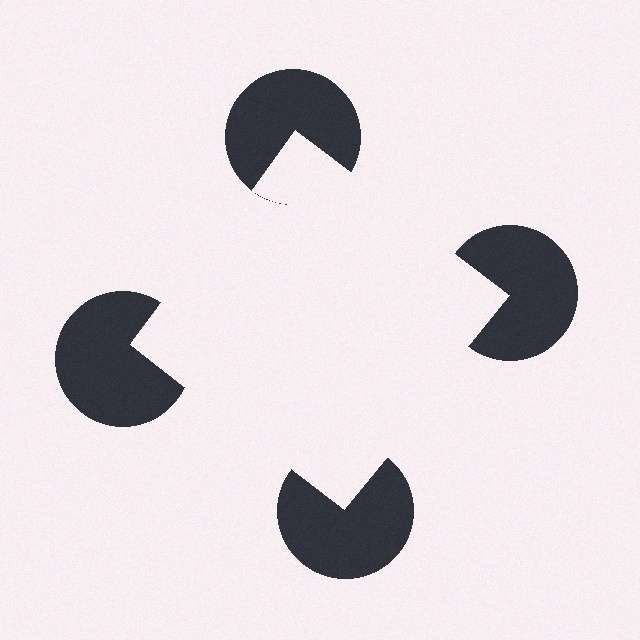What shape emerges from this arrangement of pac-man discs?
An illusory square — its edges are inferred from the aligned wedge cuts in the pac-man discs, not physically drawn.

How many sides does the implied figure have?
4 sides.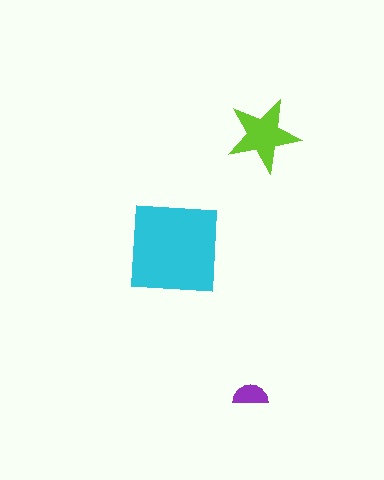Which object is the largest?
The cyan square.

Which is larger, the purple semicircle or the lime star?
The lime star.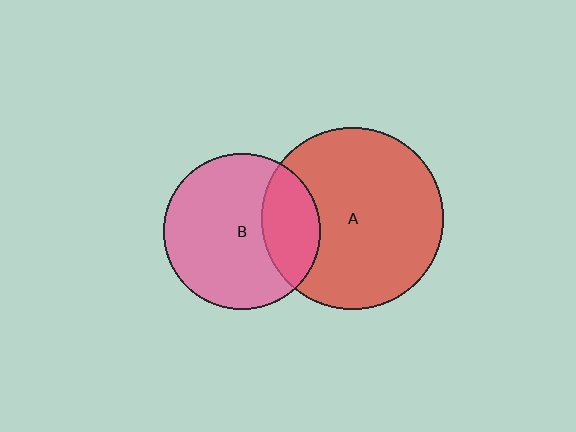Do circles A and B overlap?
Yes.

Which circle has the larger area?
Circle A (red).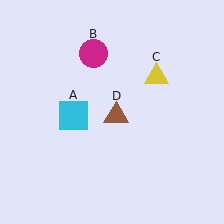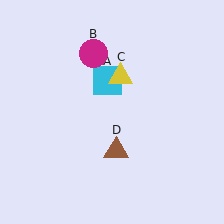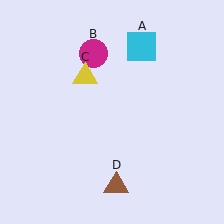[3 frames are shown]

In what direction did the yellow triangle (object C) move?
The yellow triangle (object C) moved left.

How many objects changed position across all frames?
3 objects changed position: cyan square (object A), yellow triangle (object C), brown triangle (object D).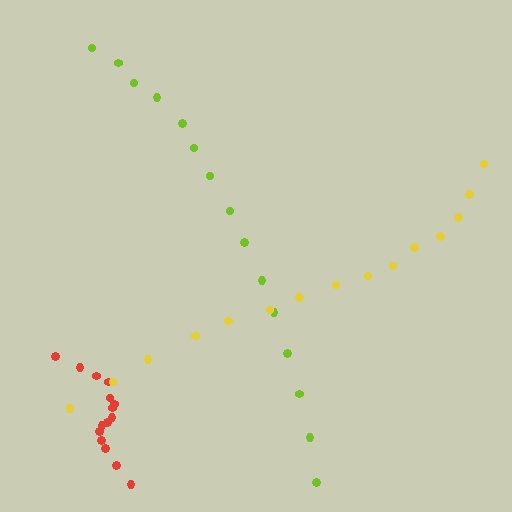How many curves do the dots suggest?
There are 3 distinct paths.